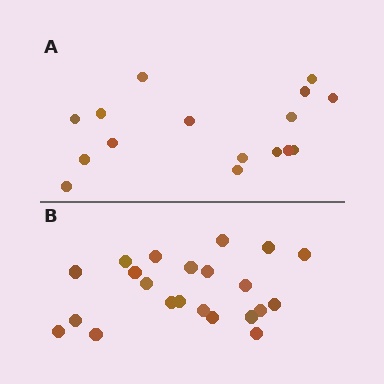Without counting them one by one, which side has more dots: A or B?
Region B (the bottom region) has more dots.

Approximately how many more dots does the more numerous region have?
Region B has about 6 more dots than region A.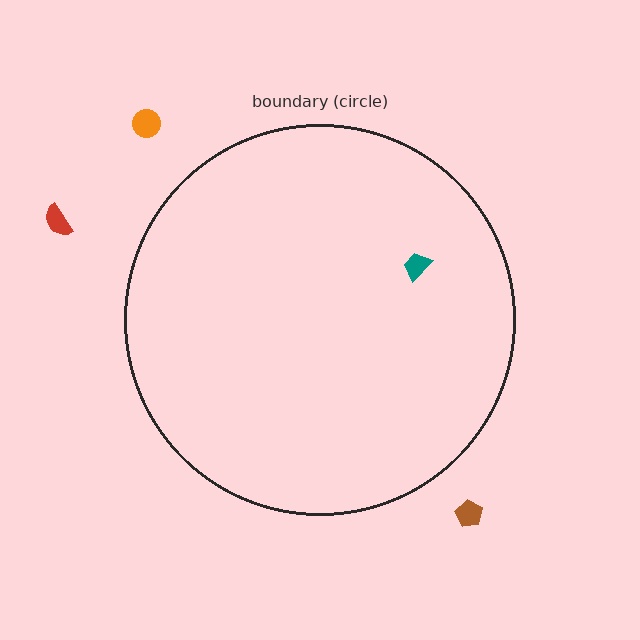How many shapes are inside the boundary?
1 inside, 3 outside.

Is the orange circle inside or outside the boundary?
Outside.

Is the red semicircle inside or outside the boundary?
Outside.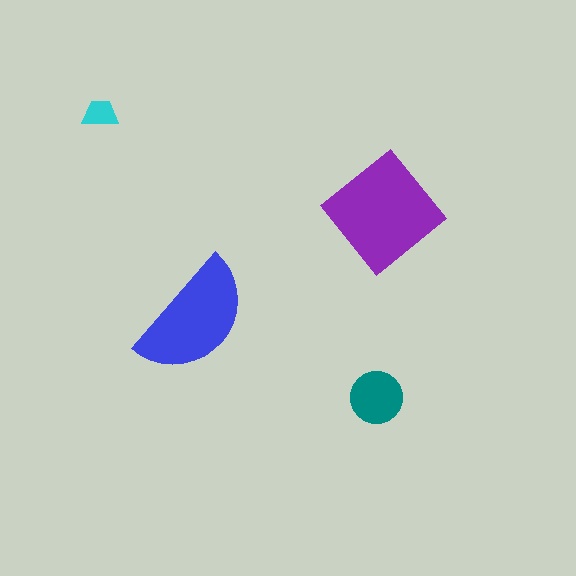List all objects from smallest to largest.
The cyan trapezoid, the teal circle, the blue semicircle, the purple diamond.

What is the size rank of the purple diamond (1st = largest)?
1st.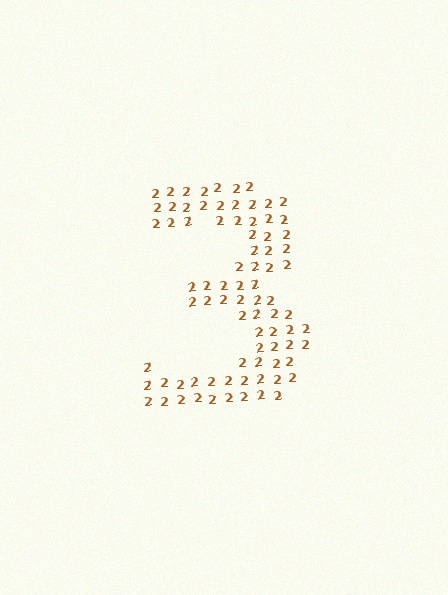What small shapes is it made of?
It is made of small digit 2's.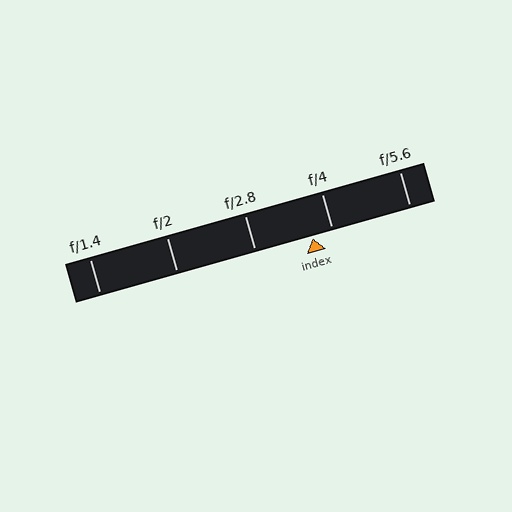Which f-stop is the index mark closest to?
The index mark is closest to f/4.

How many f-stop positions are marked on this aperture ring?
There are 5 f-stop positions marked.